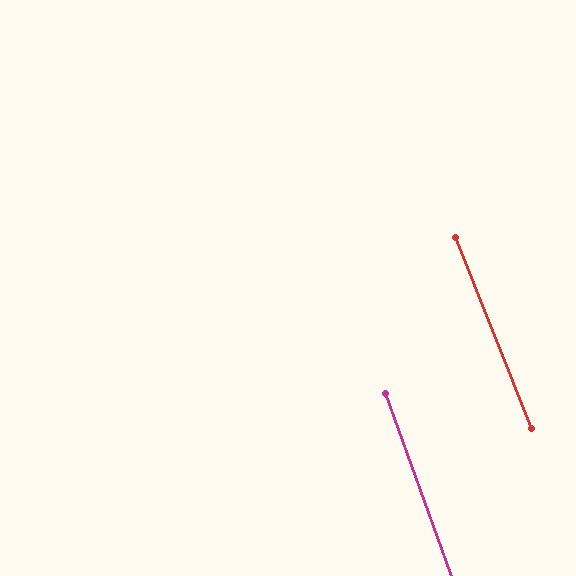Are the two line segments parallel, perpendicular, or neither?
Parallel — their directions differ by only 1.9°.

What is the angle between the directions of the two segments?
Approximately 2 degrees.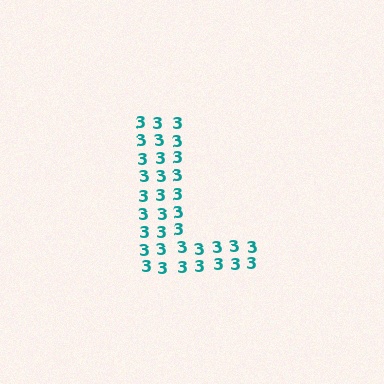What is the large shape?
The large shape is the letter L.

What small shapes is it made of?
It is made of small digit 3's.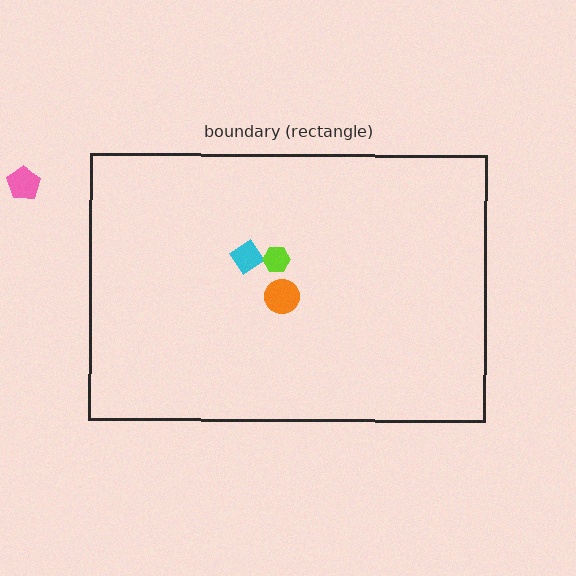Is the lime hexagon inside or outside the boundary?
Inside.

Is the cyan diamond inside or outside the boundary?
Inside.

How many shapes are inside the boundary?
3 inside, 1 outside.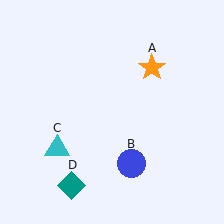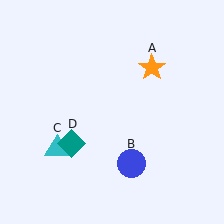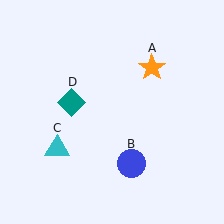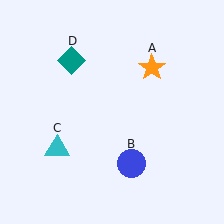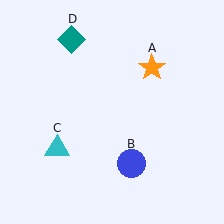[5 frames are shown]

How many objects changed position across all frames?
1 object changed position: teal diamond (object D).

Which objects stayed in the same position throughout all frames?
Orange star (object A) and blue circle (object B) and cyan triangle (object C) remained stationary.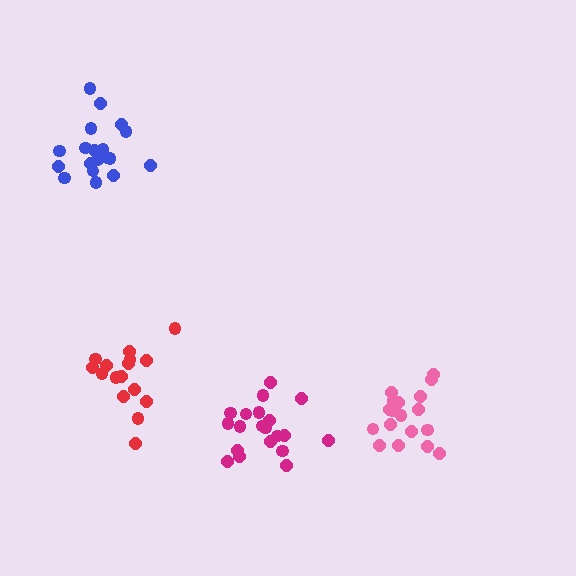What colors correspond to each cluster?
The clusters are colored: blue, red, pink, magenta.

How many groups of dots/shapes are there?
There are 4 groups.